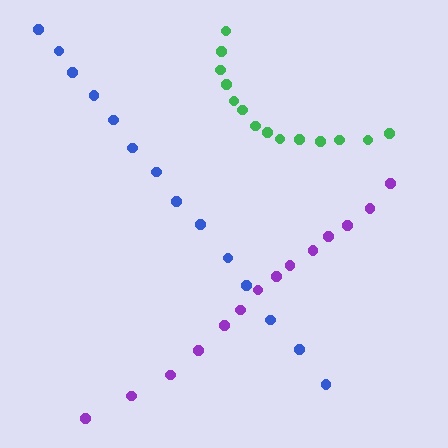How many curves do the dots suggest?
There are 3 distinct paths.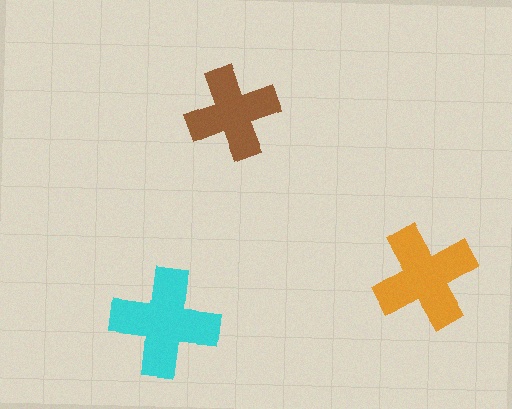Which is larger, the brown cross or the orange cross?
The orange one.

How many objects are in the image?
There are 3 objects in the image.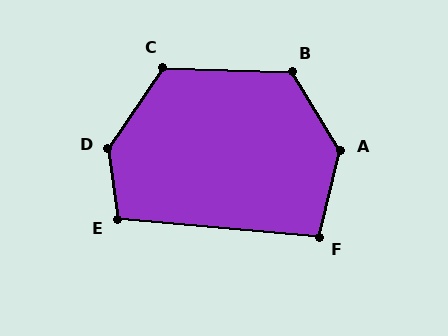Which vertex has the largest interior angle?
D, at approximately 138 degrees.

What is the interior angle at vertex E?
Approximately 103 degrees (obtuse).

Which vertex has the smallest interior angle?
F, at approximately 99 degrees.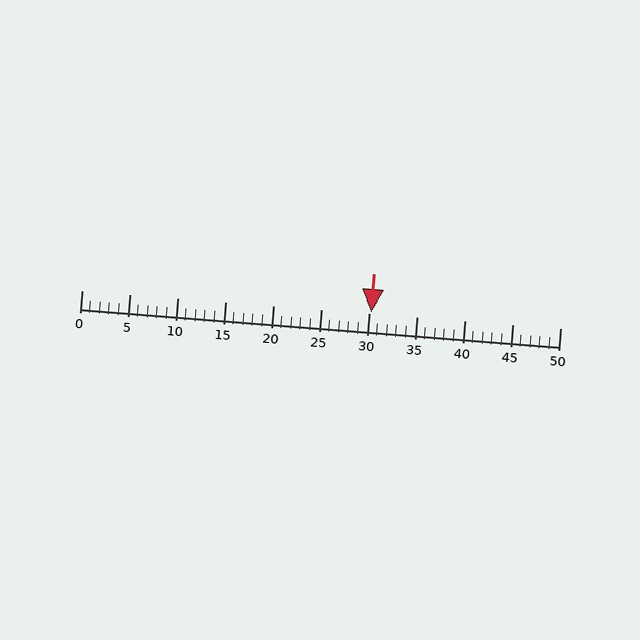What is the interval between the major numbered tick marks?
The major tick marks are spaced 5 units apart.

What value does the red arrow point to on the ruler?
The red arrow points to approximately 30.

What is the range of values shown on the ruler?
The ruler shows values from 0 to 50.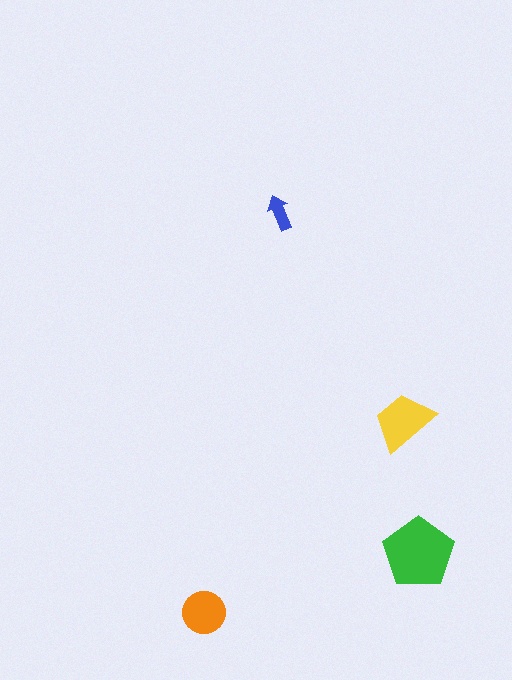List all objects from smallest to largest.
The blue arrow, the orange circle, the yellow trapezoid, the green pentagon.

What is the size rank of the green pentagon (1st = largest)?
1st.